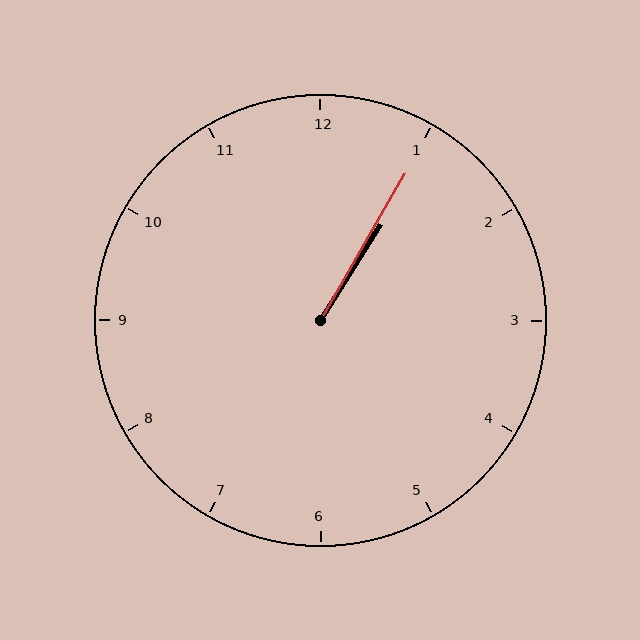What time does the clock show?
1:05.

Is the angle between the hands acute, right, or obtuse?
It is acute.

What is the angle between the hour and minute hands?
Approximately 2 degrees.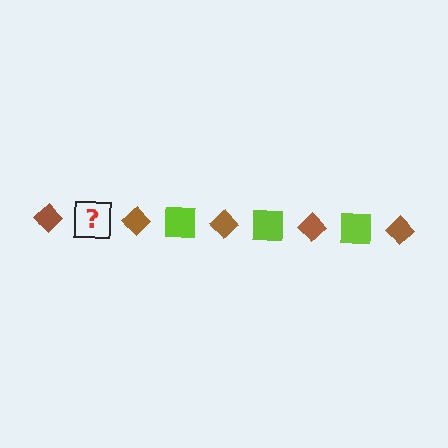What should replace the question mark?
The question mark should be replaced with a lime square.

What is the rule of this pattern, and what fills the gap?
The rule is that the pattern alternates between brown diamond and lime square. The gap should be filled with a lime square.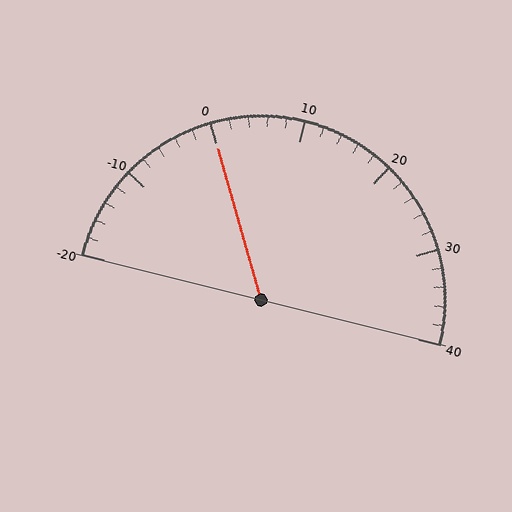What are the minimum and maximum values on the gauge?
The gauge ranges from -20 to 40.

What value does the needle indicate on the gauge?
The needle indicates approximately 0.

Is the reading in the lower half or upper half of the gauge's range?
The reading is in the lower half of the range (-20 to 40).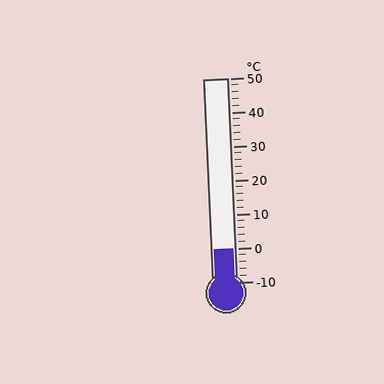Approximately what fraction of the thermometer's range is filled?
The thermometer is filled to approximately 15% of its range.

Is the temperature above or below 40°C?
The temperature is below 40°C.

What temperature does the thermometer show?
The thermometer shows approximately 0°C.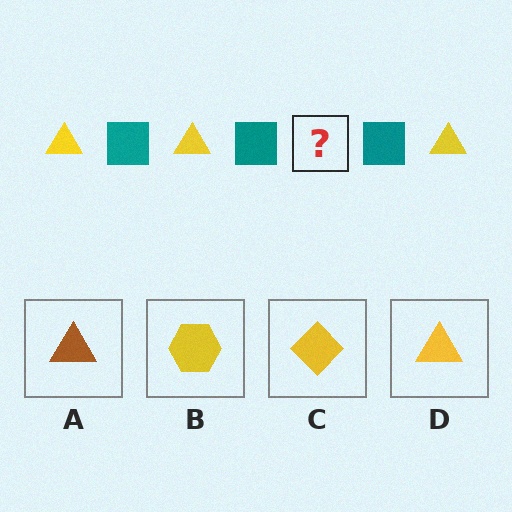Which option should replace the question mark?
Option D.